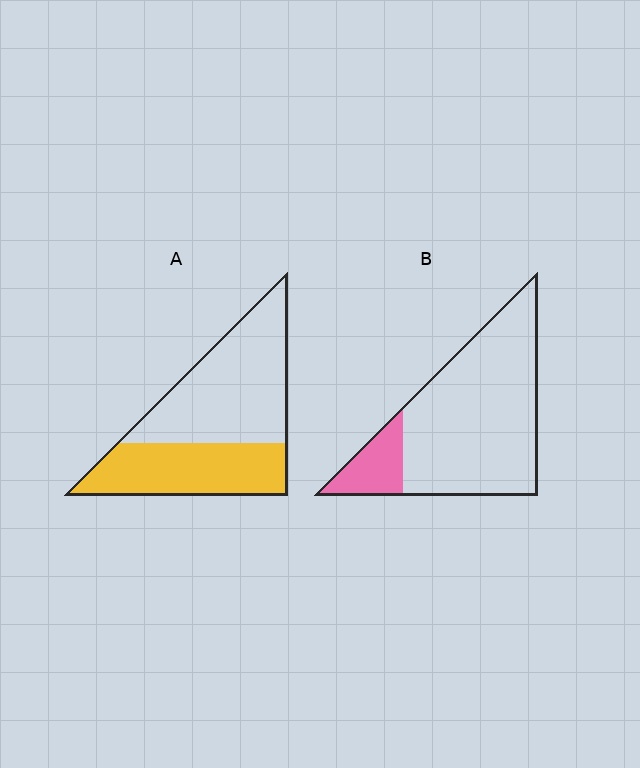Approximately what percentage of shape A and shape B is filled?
A is approximately 40% and B is approximately 15%.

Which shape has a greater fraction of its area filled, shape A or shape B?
Shape A.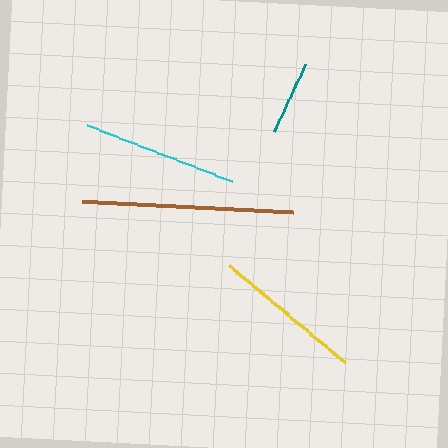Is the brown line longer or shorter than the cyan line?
The brown line is longer than the cyan line.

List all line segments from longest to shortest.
From longest to shortest: brown, cyan, yellow, teal.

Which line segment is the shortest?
The teal line is the shortest at approximately 74 pixels.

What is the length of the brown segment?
The brown segment is approximately 210 pixels long.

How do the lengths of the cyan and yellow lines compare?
The cyan and yellow lines are approximately the same length.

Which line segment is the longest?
The brown line is the longest at approximately 210 pixels.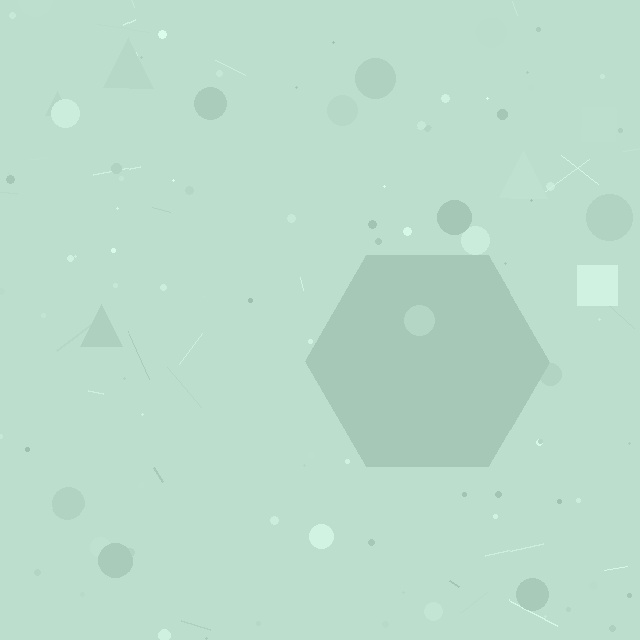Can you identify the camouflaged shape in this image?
The camouflaged shape is a hexagon.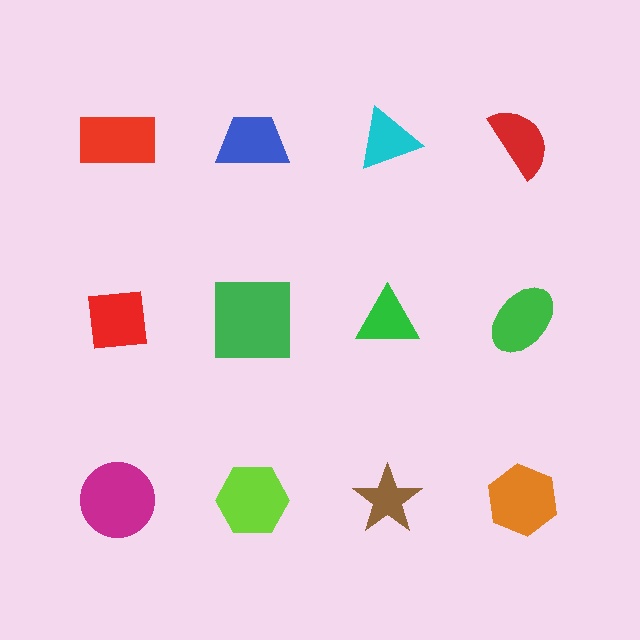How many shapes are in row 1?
4 shapes.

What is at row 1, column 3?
A cyan triangle.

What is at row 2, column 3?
A green triangle.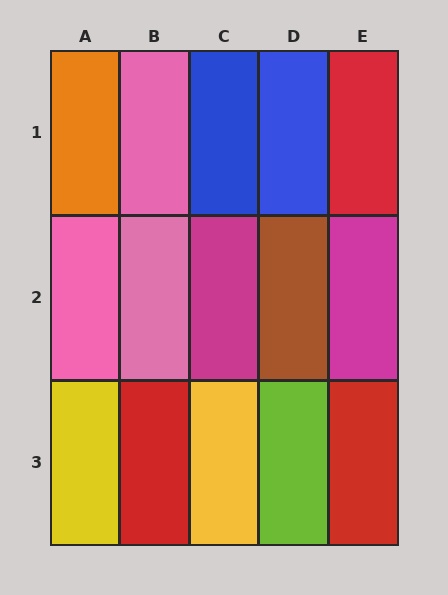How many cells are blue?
2 cells are blue.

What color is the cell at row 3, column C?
Yellow.